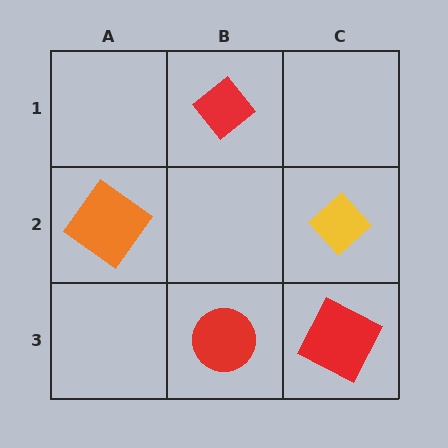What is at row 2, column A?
An orange diamond.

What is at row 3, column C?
A red square.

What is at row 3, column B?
A red circle.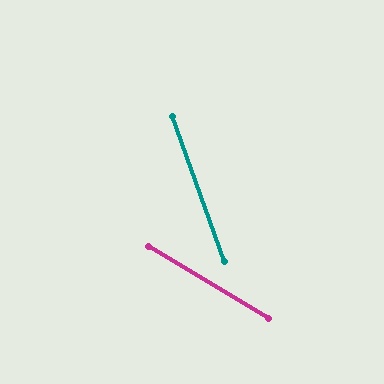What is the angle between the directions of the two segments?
Approximately 39 degrees.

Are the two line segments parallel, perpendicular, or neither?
Neither parallel nor perpendicular — they differ by about 39°.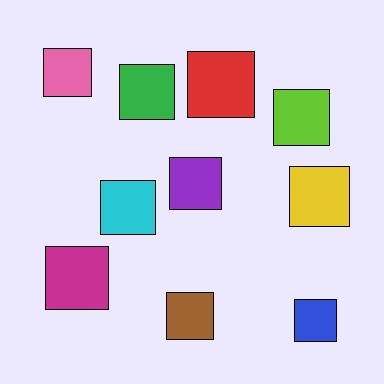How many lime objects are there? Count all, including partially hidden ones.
There is 1 lime object.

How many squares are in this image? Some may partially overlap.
There are 10 squares.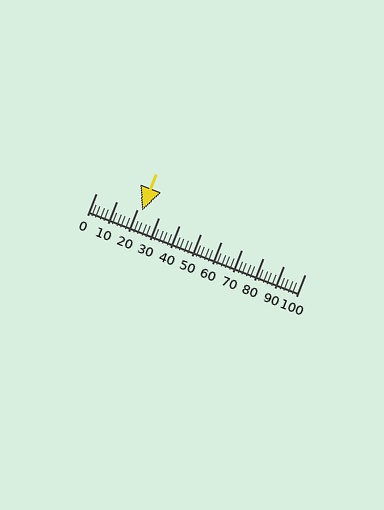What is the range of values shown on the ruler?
The ruler shows values from 0 to 100.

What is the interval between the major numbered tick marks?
The major tick marks are spaced 10 units apart.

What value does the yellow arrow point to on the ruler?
The yellow arrow points to approximately 22.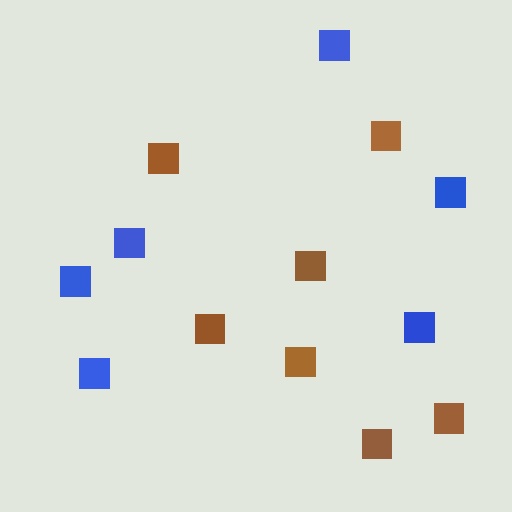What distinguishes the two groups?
There are 2 groups: one group of blue squares (6) and one group of brown squares (7).